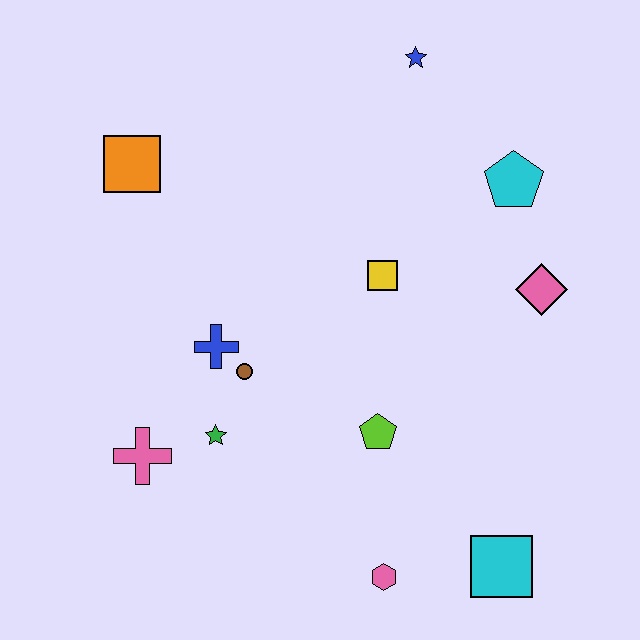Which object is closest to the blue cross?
The brown circle is closest to the blue cross.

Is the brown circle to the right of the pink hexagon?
No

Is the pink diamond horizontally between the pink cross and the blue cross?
No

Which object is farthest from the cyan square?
The orange square is farthest from the cyan square.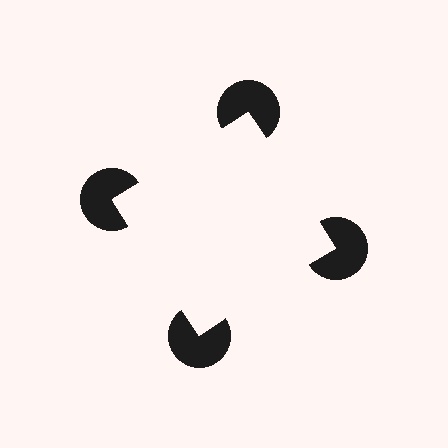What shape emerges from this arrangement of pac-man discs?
An illusory square — its edges are inferred from the aligned wedge cuts in the pac-man discs, not physically drawn.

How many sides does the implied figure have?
4 sides.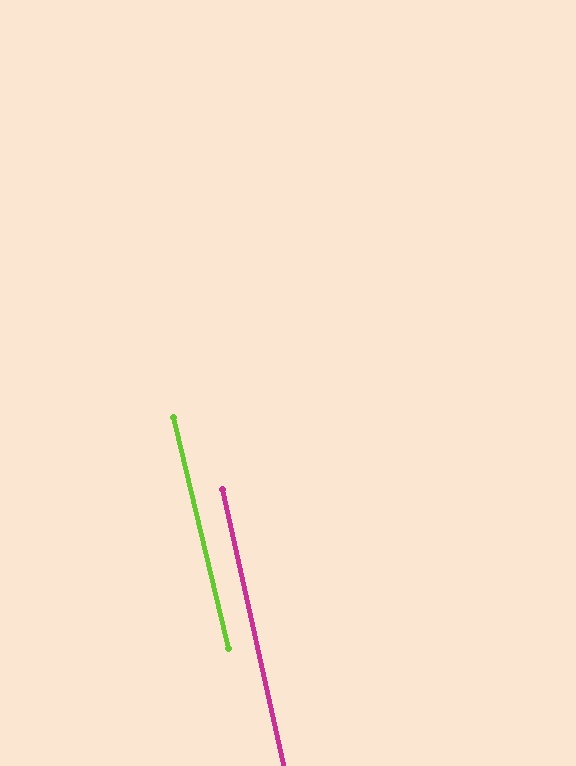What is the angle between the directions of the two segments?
Approximately 1 degree.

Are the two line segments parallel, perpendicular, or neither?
Parallel — their directions differ by only 0.9°.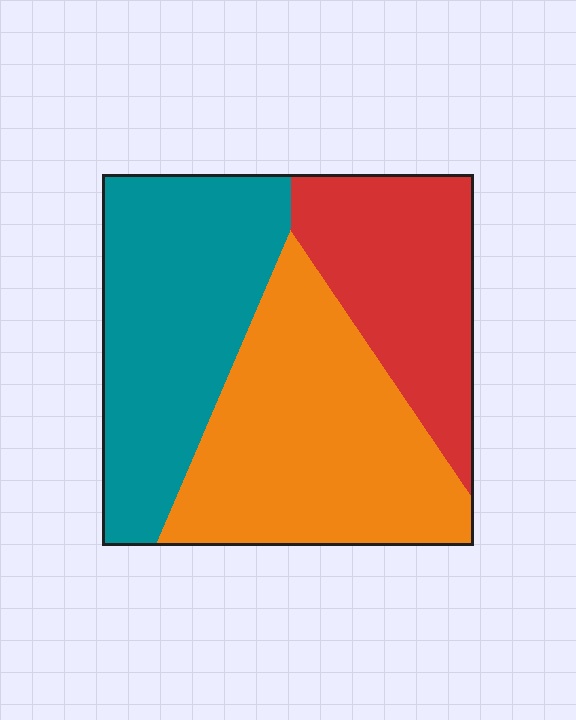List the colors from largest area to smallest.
From largest to smallest: orange, teal, red.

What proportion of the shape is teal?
Teal covers around 35% of the shape.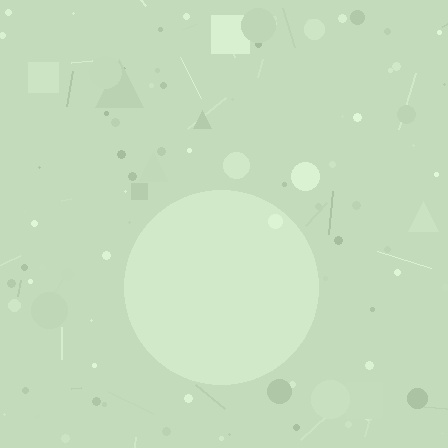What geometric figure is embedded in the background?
A circle is embedded in the background.